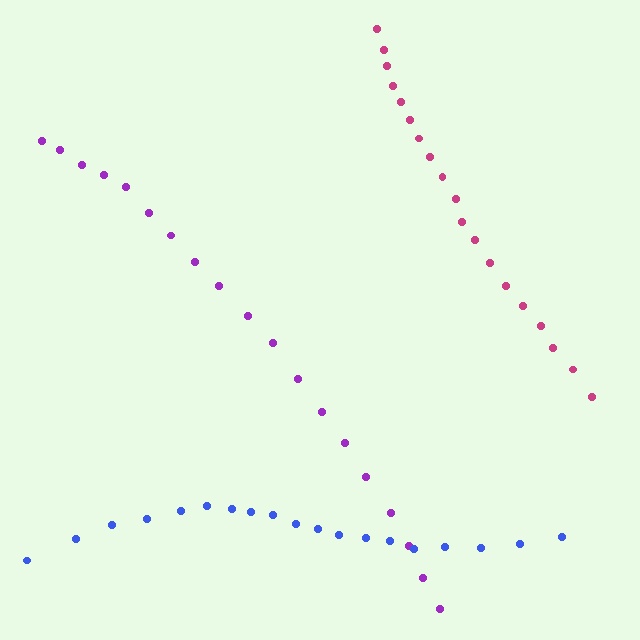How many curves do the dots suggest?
There are 3 distinct paths.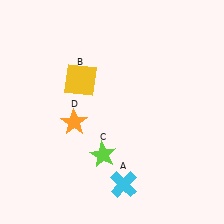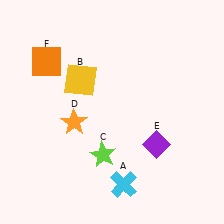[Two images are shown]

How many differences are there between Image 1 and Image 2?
There are 2 differences between the two images.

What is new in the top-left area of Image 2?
An orange square (F) was added in the top-left area of Image 2.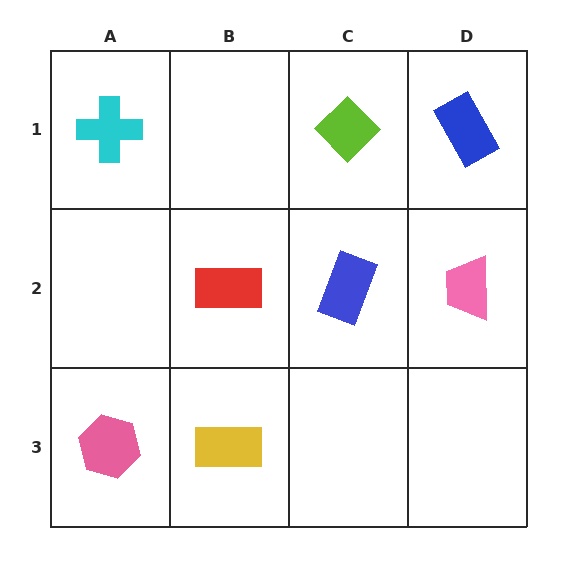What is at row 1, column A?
A cyan cross.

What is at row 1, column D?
A blue rectangle.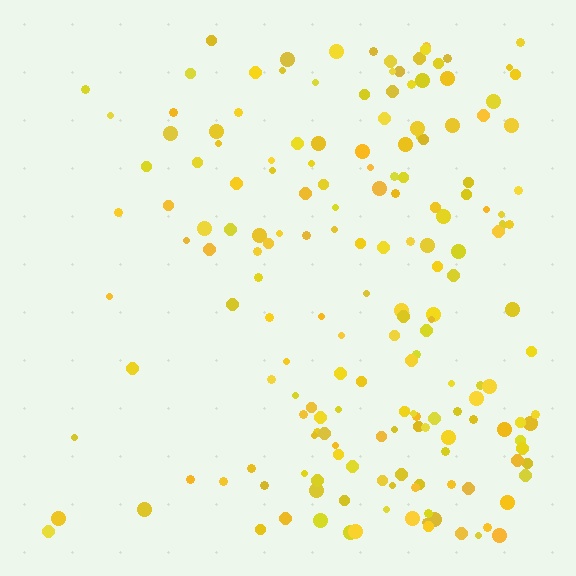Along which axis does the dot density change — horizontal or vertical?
Horizontal.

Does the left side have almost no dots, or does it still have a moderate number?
Still a moderate number, just noticeably fewer than the right.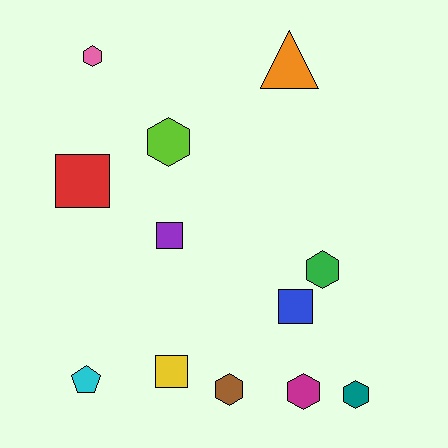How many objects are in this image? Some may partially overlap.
There are 12 objects.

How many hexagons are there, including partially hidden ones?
There are 6 hexagons.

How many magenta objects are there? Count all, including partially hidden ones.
There is 1 magenta object.